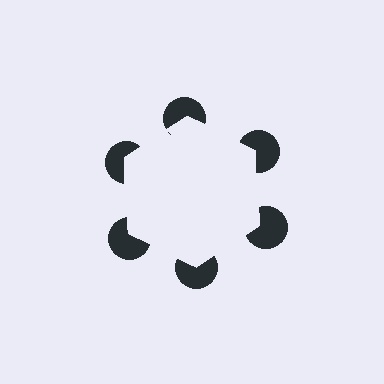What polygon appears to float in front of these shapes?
An illusory hexagon — its edges are inferred from the aligned wedge cuts in the pac-man discs, not physically drawn.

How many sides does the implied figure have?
6 sides.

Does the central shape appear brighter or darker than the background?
It typically appears slightly brighter than the background, even though no actual brightness change is drawn.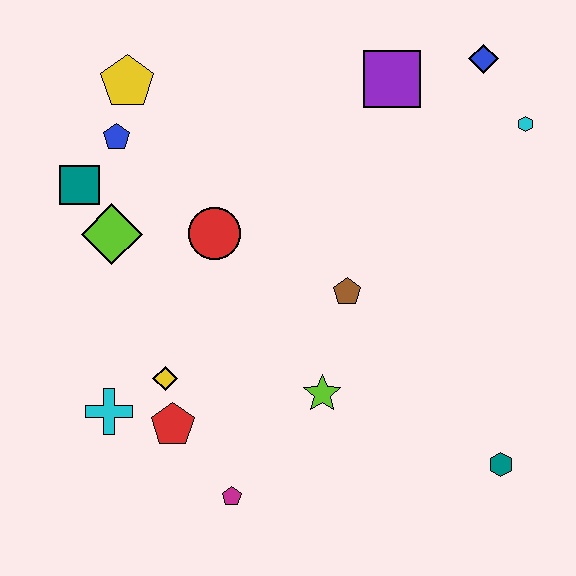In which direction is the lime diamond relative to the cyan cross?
The lime diamond is above the cyan cross.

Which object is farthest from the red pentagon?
The blue diamond is farthest from the red pentagon.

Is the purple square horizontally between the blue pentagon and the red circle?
No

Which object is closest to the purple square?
The blue diamond is closest to the purple square.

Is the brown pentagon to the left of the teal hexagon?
Yes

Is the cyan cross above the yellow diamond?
No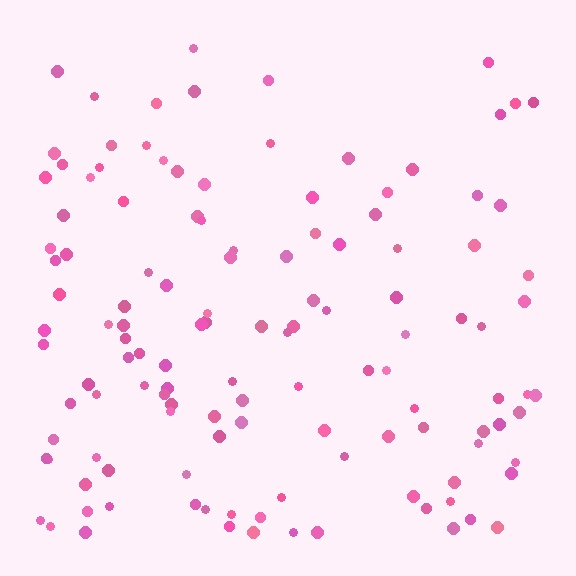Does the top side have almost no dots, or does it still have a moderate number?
Still a moderate number, just noticeably fewer than the bottom.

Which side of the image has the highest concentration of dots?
The bottom.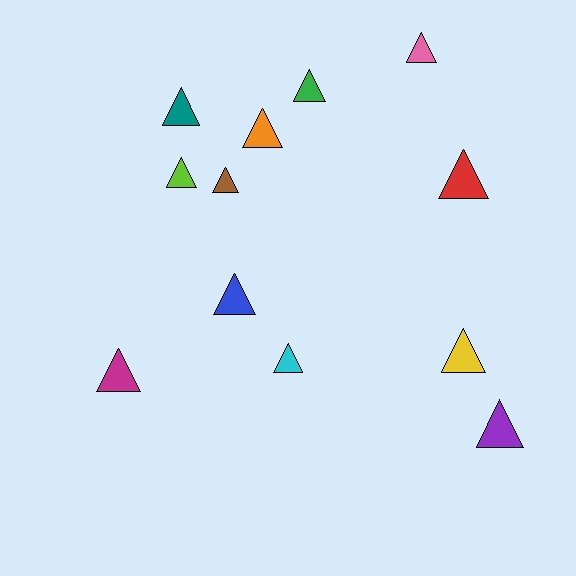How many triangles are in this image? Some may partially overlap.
There are 12 triangles.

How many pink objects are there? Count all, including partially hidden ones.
There is 1 pink object.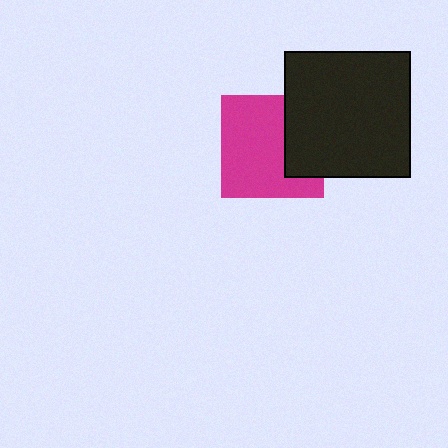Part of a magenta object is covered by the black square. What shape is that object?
It is a square.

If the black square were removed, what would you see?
You would see the complete magenta square.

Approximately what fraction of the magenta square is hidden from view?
Roughly 32% of the magenta square is hidden behind the black square.